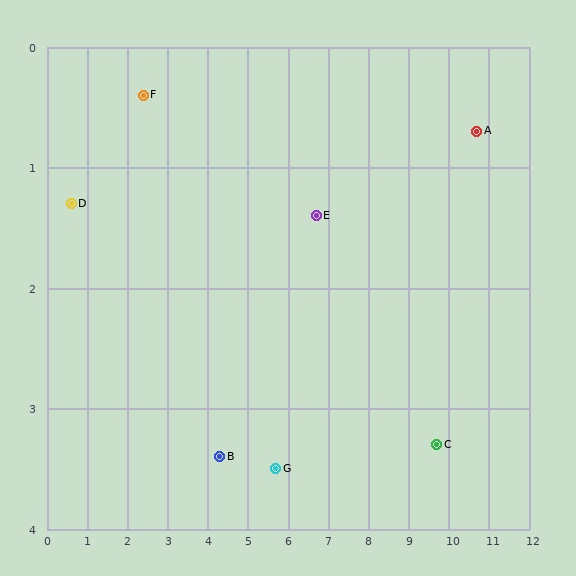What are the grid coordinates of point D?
Point D is at approximately (0.6, 1.3).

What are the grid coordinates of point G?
Point G is at approximately (5.7, 3.5).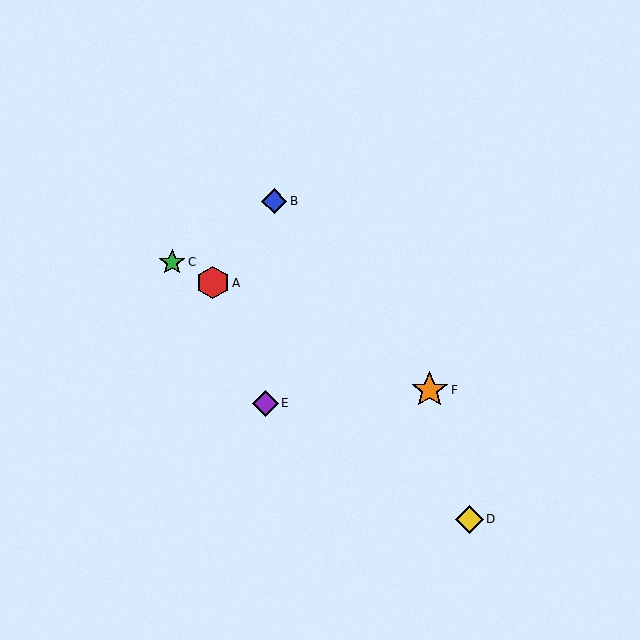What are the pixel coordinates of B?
Object B is at (274, 201).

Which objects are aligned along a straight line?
Objects A, C, F are aligned along a straight line.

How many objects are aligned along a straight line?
3 objects (A, C, F) are aligned along a straight line.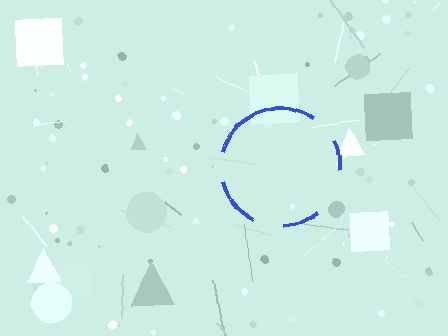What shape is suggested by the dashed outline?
The dashed outline suggests a circle.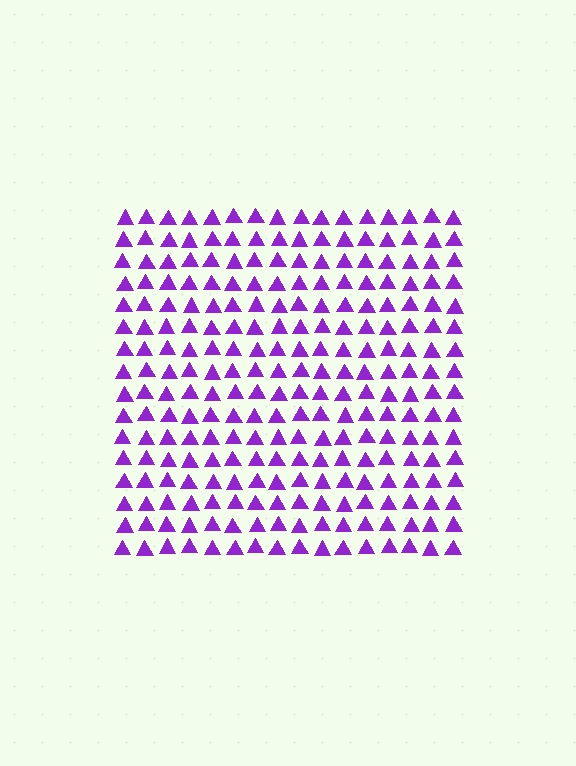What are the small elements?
The small elements are triangles.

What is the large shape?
The large shape is a square.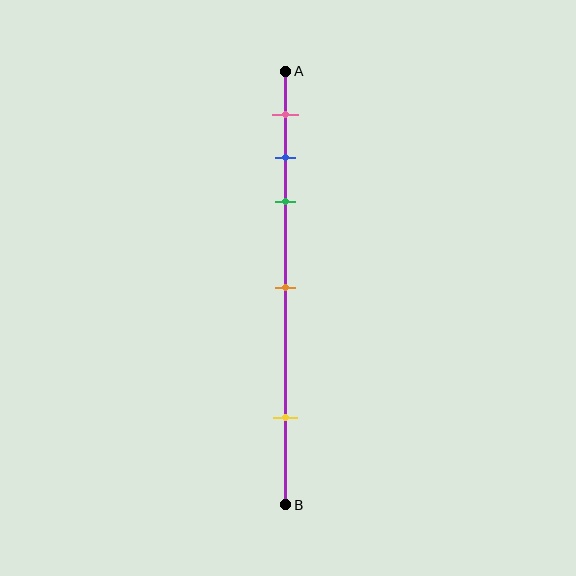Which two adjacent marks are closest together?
The blue and green marks are the closest adjacent pair.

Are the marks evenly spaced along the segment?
No, the marks are not evenly spaced.